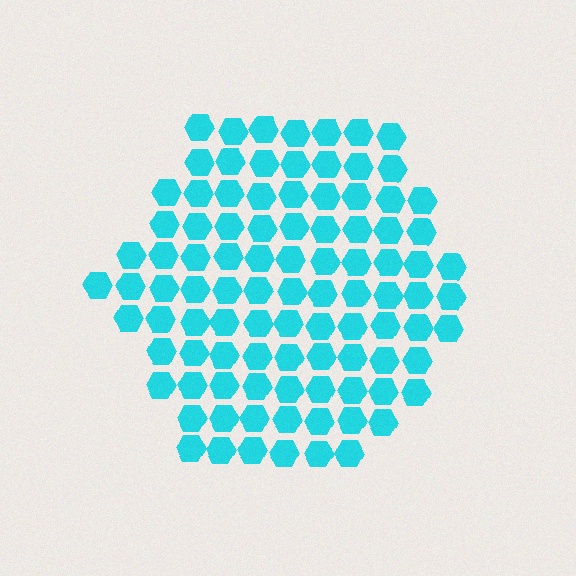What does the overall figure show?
The overall figure shows a hexagon.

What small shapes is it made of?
It is made of small hexagons.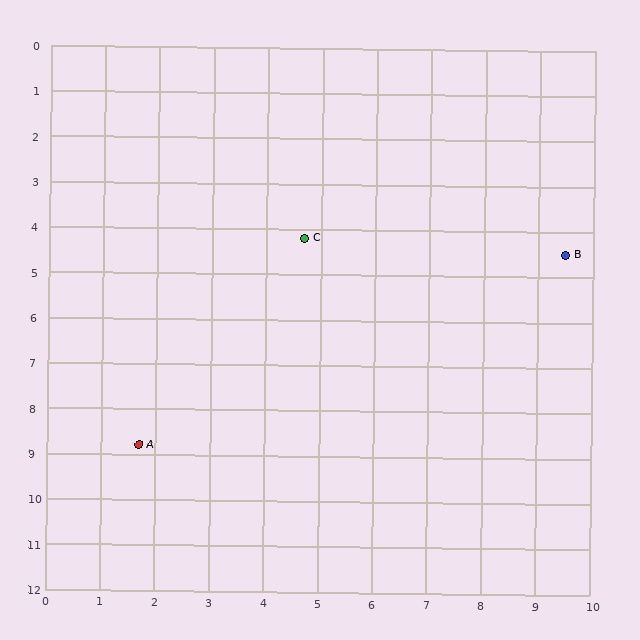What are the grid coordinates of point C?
Point C is at approximately (4.7, 4.2).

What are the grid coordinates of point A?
Point A is at approximately (1.7, 8.8).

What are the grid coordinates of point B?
Point B is at approximately (9.5, 4.5).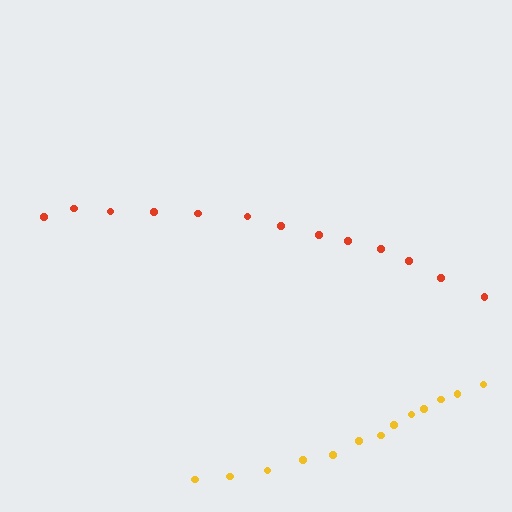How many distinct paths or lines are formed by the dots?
There are 2 distinct paths.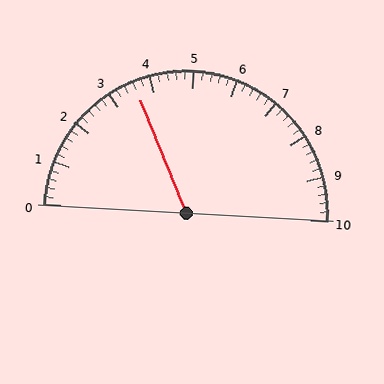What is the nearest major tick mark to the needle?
The nearest major tick mark is 4.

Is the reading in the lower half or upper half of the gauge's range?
The reading is in the lower half of the range (0 to 10).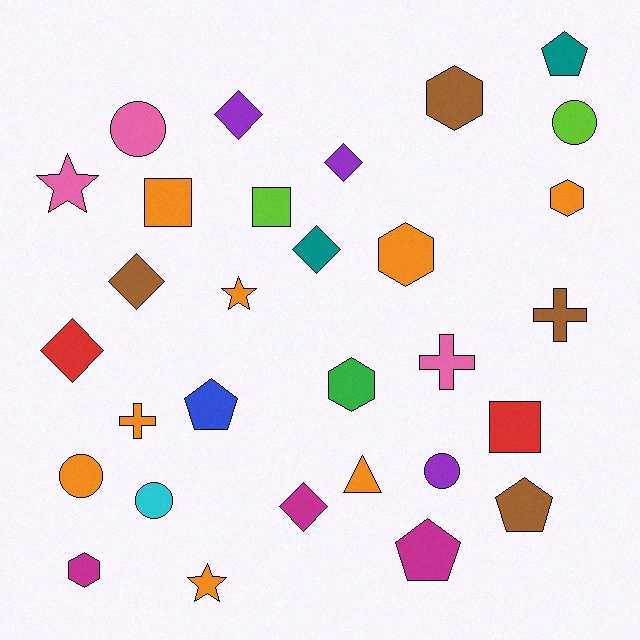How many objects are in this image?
There are 30 objects.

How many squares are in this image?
There are 3 squares.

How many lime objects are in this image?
There are 2 lime objects.